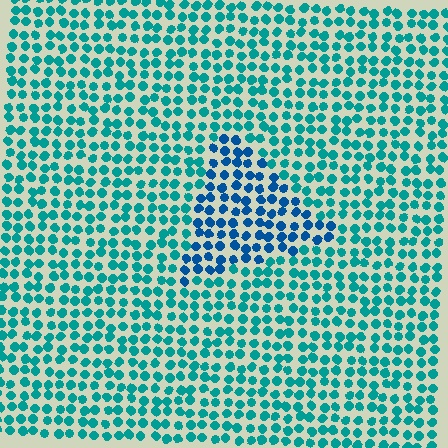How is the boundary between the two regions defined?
The boundary is defined purely by a slight shift in hue (about 32 degrees). Spacing, size, and orientation are identical on both sides.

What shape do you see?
I see a triangle.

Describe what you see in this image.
The image is filled with small teal elements in a uniform arrangement. A triangle-shaped region is visible where the elements are tinted to a slightly different hue, forming a subtle color boundary.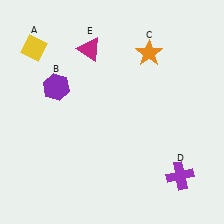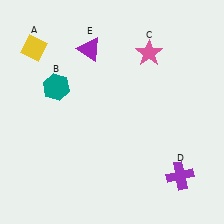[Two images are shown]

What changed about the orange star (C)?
In Image 1, C is orange. In Image 2, it changed to pink.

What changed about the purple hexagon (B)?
In Image 1, B is purple. In Image 2, it changed to teal.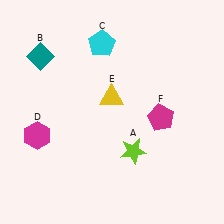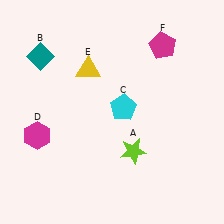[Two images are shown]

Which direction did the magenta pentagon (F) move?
The magenta pentagon (F) moved up.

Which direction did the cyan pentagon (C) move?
The cyan pentagon (C) moved down.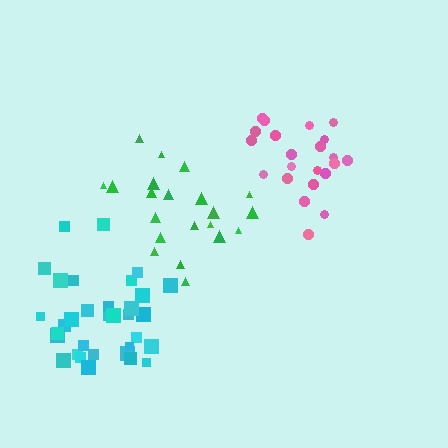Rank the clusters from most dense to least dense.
pink, cyan, green.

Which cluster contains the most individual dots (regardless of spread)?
Cyan (33).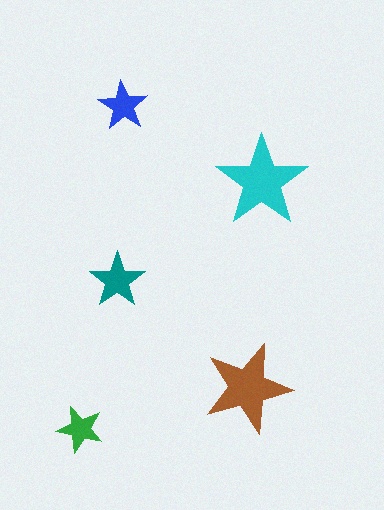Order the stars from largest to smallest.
the cyan one, the brown one, the teal one, the blue one, the green one.